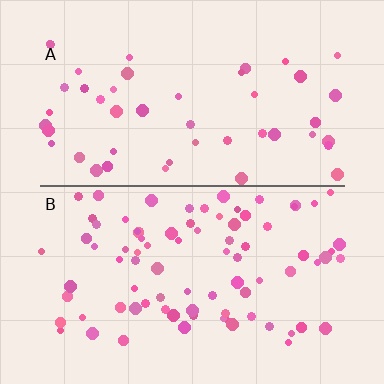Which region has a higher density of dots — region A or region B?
B (the bottom).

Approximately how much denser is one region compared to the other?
Approximately 1.8× — region B over region A.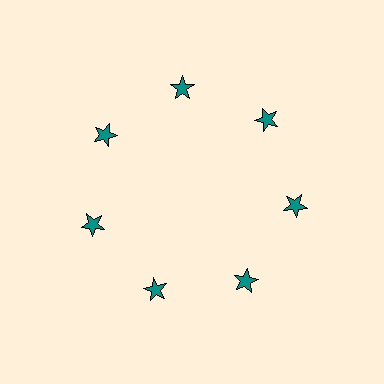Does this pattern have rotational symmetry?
Yes, this pattern has 7-fold rotational symmetry. It looks the same after rotating 51 degrees around the center.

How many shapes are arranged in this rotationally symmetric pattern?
There are 7 shapes, arranged in 7 groups of 1.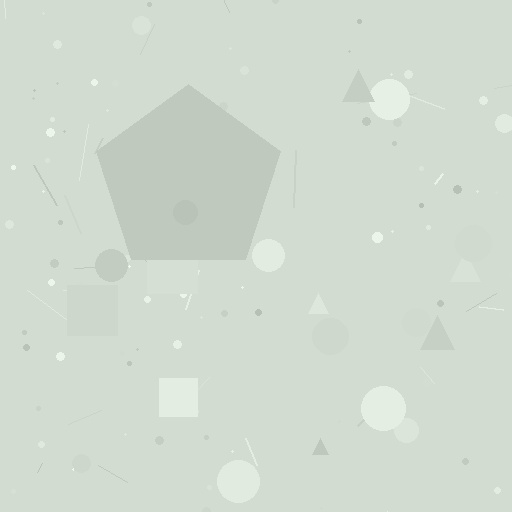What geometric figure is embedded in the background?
A pentagon is embedded in the background.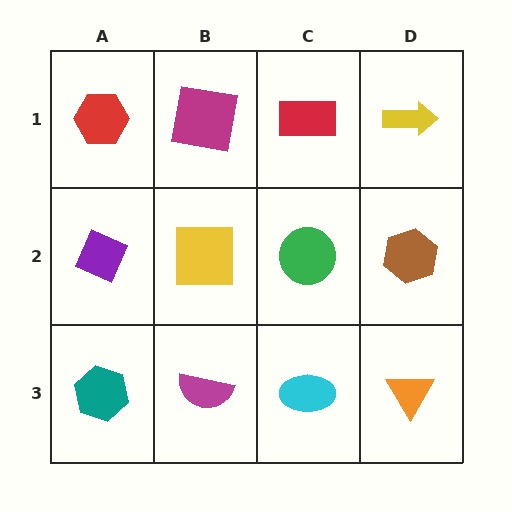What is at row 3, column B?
A magenta semicircle.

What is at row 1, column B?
A magenta square.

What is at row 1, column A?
A red hexagon.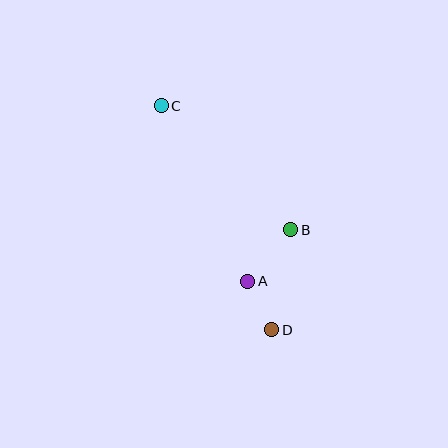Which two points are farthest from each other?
Points C and D are farthest from each other.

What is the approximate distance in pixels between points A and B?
The distance between A and B is approximately 67 pixels.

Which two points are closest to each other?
Points A and D are closest to each other.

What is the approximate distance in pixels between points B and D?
The distance between B and D is approximately 102 pixels.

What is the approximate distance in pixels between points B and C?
The distance between B and C is approximately 180 pixels.